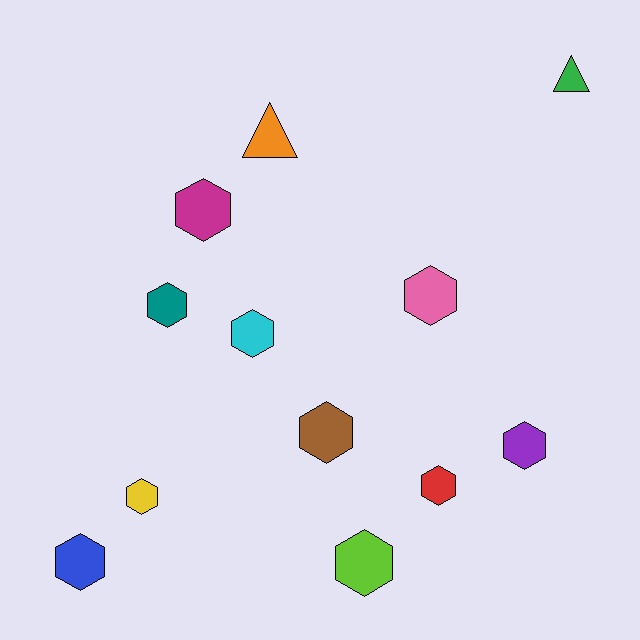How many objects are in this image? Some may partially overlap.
There are 12 objects.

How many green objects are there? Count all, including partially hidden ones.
There is 1 green object.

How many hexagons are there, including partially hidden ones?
There are 10 hexagons.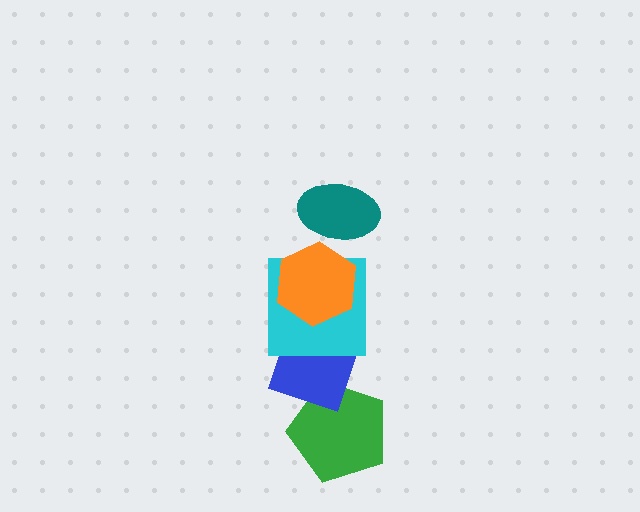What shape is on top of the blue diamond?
The cyan square is on top of the blue diamond.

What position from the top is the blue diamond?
The blue diamond is 4th from the top.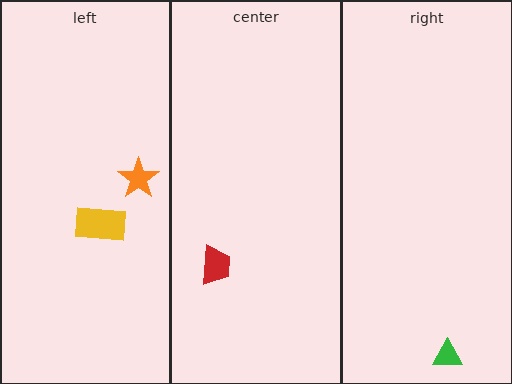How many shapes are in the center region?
1.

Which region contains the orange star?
The left region.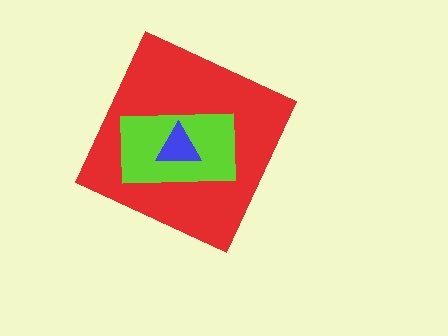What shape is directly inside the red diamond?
The lime rectangle.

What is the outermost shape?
The red diamond.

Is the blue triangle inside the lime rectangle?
Yes.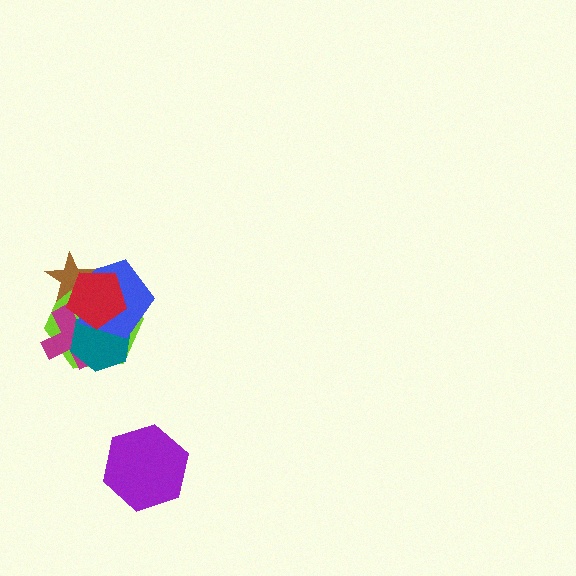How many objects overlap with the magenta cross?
4 objects overlap with the magenta cross.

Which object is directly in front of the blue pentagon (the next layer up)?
The brown star is directly in front of the blue pentagon.